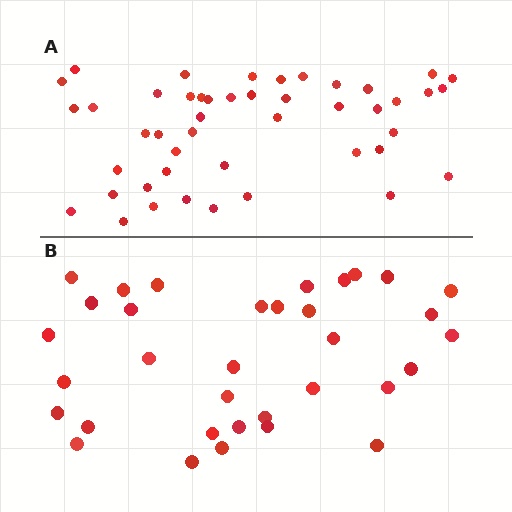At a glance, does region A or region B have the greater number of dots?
Region A (the top region) has more dots.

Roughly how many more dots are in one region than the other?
Region A has roughly 12 or so more dots than region B.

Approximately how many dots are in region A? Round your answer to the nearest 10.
About 50 dots. (The exact count is 46, which rounds to 50.)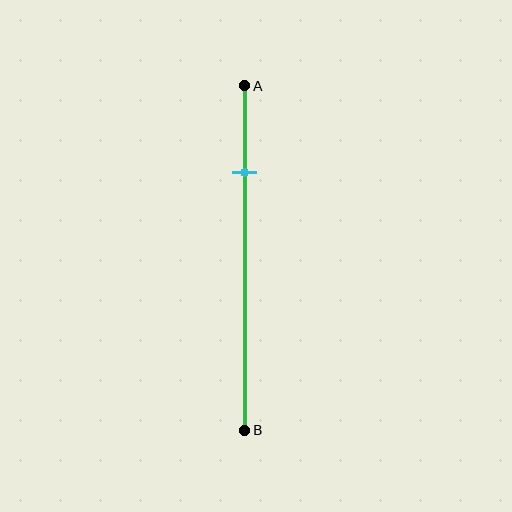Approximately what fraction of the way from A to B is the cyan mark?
The cyan mark is approximately 25% of the way from A to B.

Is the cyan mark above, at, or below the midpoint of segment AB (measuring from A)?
The cyan mark is above the midpoint of segment AB.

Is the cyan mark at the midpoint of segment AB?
No, the mark is at about 25% from A, not at the 50% midpoint.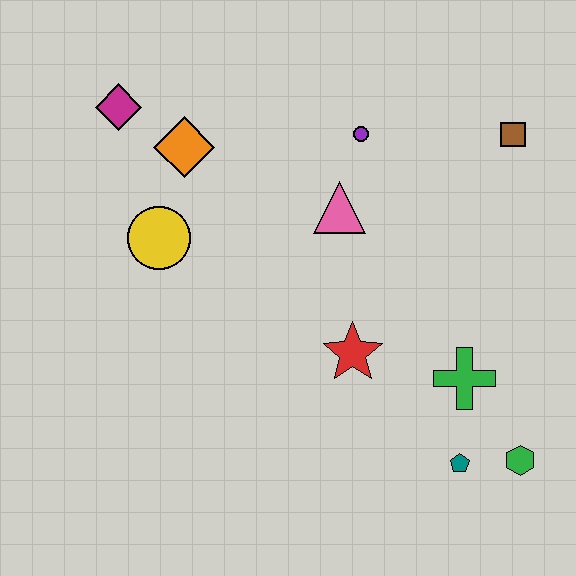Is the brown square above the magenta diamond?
No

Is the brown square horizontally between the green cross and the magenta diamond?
No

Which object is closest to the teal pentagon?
The green hexagon is closest to the teal pentagon.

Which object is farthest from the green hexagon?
The magenta diamond is farthest from the green hexagon.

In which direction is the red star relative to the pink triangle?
The red star is below the pink triangle.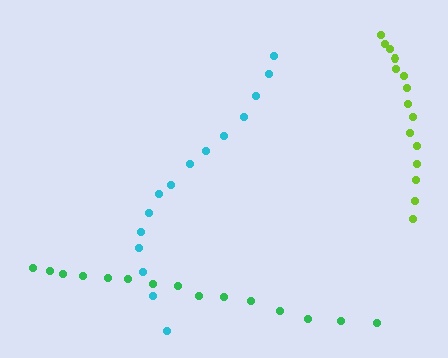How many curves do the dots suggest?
There are 3 distinct paths.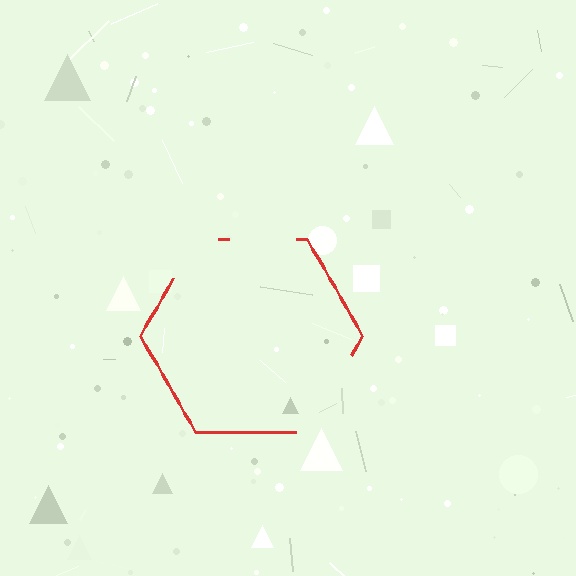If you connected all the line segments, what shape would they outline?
They would outline a hexagon.